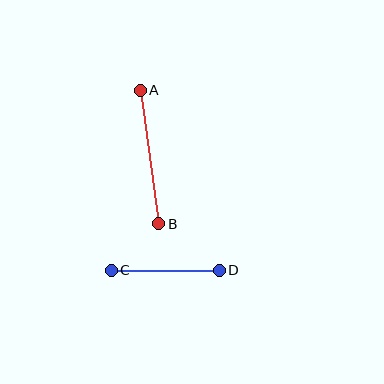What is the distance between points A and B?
The distance is approximately 135 pixels.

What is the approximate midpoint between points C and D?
The midpoint is at approximately (165, 270) pixels.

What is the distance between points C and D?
The distance is approximately 108 pixels.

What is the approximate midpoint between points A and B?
The midpoint is at approximately (149, 157) pixels.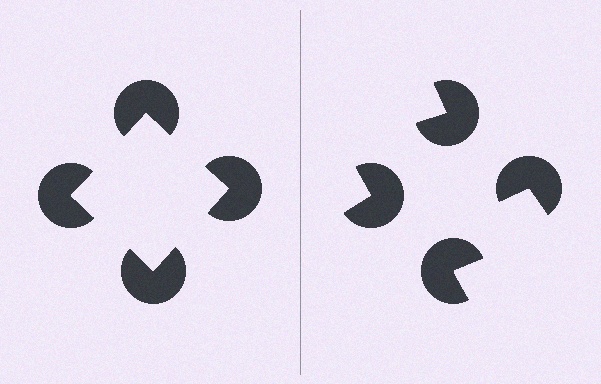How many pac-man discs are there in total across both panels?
8 — 4 on each side.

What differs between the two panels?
The pac-man discs are positioned identically on both sides; only the wedge orientations differ. On the left they align to a square; on the right they are misaligned.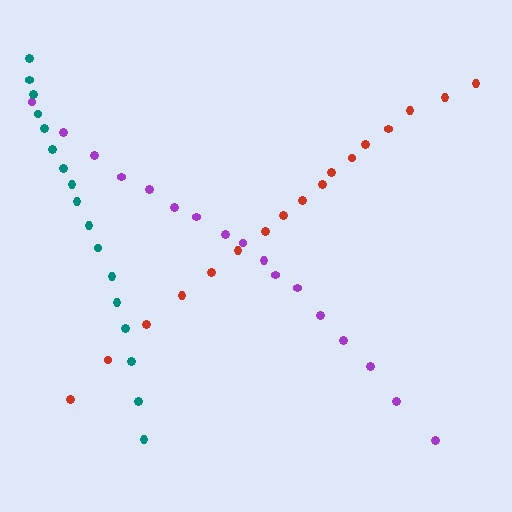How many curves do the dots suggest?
There are 3 distinct paths.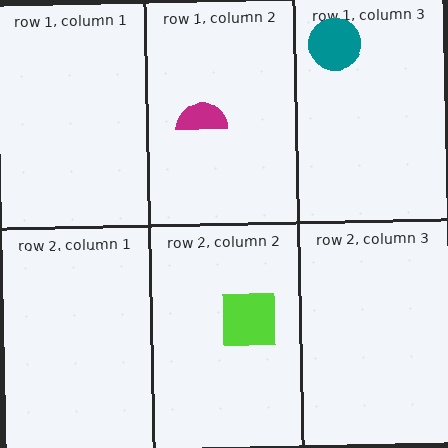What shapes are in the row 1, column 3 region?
The teal circle.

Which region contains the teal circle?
The row 1, column 3 region.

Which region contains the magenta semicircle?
The row 1, column 2 region.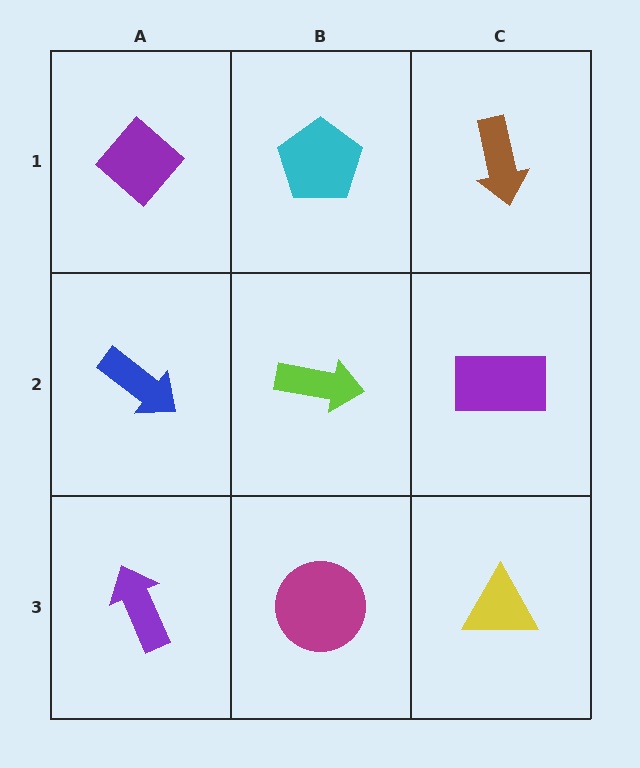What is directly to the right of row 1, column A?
A cyan pentagon.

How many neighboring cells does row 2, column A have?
3.